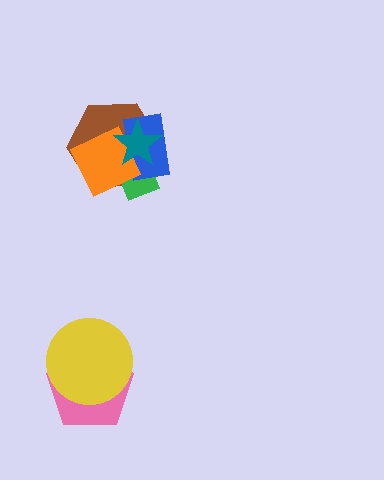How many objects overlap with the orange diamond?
4 objects overlap with the orange diamond.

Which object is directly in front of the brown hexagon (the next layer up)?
The green rectangle is directly in front of the brown hexagon.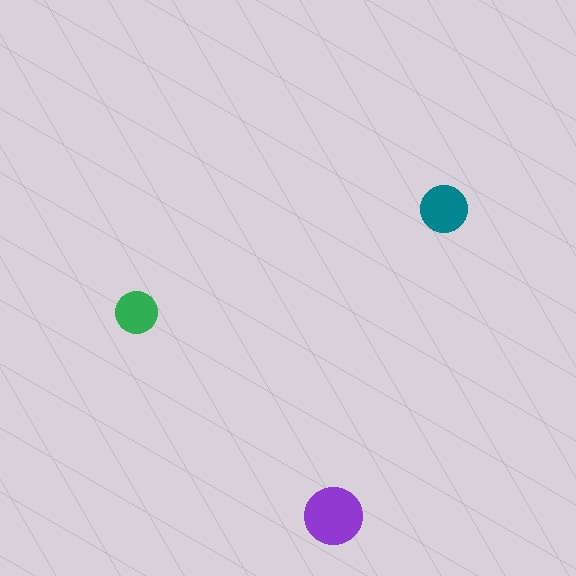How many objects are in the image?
There are 3 objects in the image.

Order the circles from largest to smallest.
the purple one, the teal one, the green one.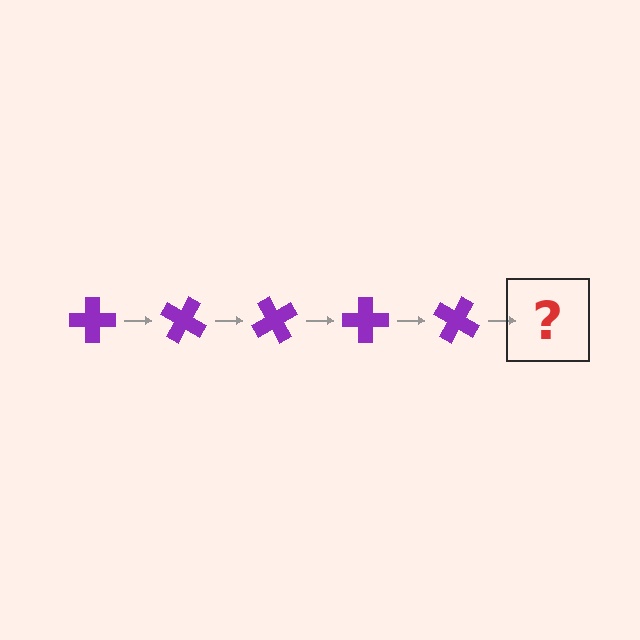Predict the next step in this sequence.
The next step is a purple cross rotated 150 degrees.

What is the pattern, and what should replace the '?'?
The pattern is that the cross rotates 30 degrees each step. The '?' should be a purple cross rotated 150 degrees.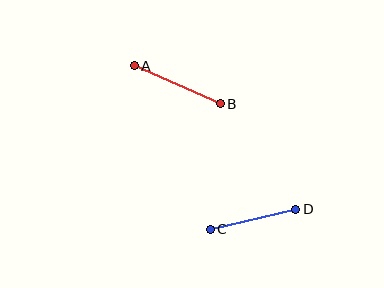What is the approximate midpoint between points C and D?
The midpoint is at approximately (253, 219) pixels.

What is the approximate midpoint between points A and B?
The midpoint is at approximately (177, 85) pixels.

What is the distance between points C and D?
The distance is approximately 88 pixels.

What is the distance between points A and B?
The distance is approximately 94 pixels.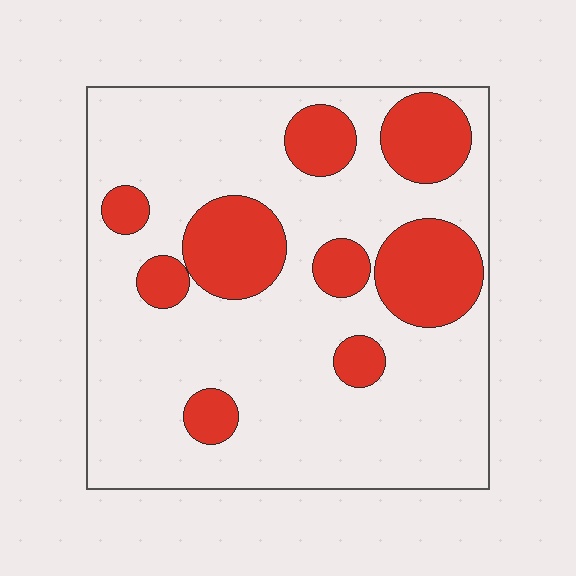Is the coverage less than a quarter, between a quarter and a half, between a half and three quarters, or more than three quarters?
Less than a quarter.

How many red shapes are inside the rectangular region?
9.